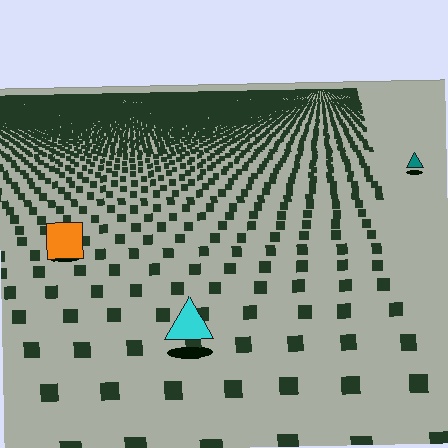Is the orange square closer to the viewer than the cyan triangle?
No. The cyan triangle is closer — you can tell from the texture gradient: the ground texture is coarser near it.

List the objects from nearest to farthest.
From nearest to farthest: the cyan triangle, the orange square, the teal triangle.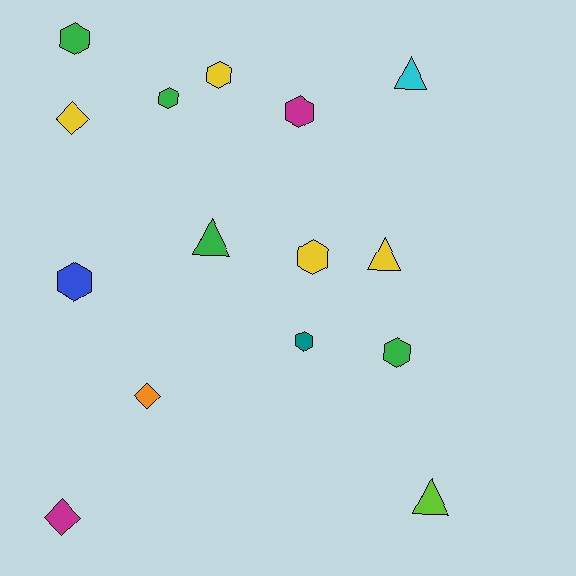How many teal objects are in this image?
There is 1 teal object.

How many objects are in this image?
There are 15 objects.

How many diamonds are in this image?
There are 3 diamonds.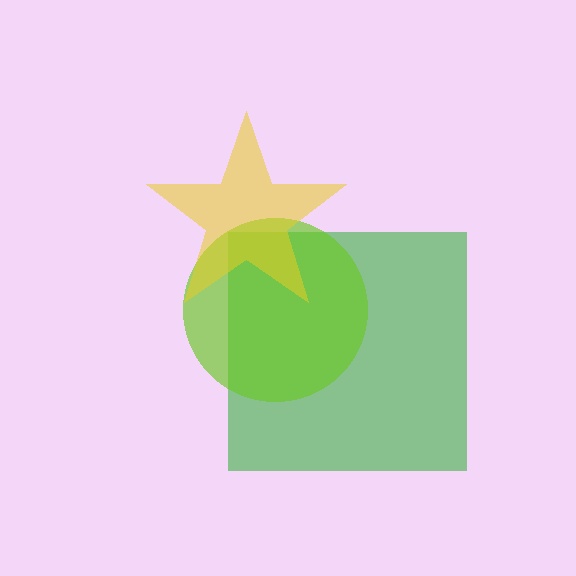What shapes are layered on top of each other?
The layered shapes are: a green square, a lime circle, a yellow star.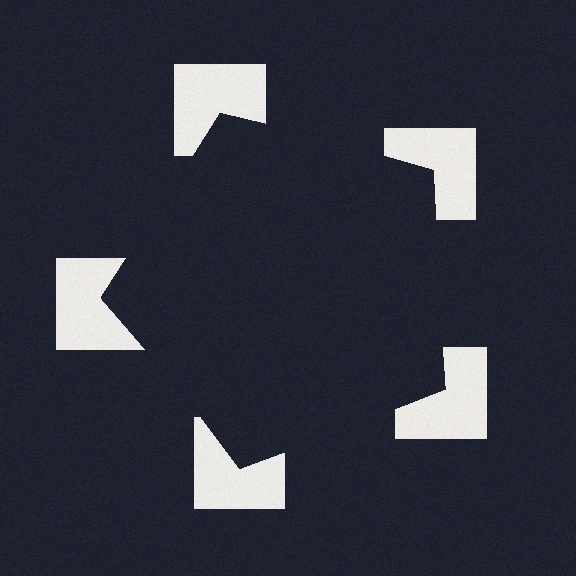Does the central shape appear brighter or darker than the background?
It typically appears slightly darker than the background, even though no actual brightness change is drawn.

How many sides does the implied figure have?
5 sides.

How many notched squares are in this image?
There are 5 — one at each vertex of the illusory pentagon.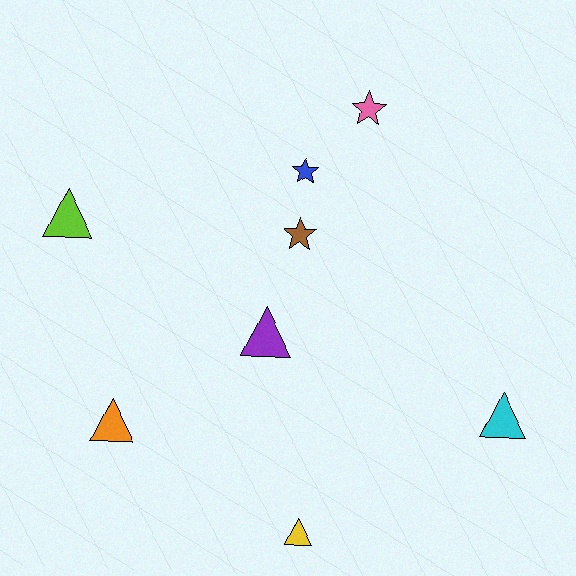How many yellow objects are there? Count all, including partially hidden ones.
There is 1 yellow object.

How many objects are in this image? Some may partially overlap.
There are 8 objects.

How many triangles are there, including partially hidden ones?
There are 5 triangles.